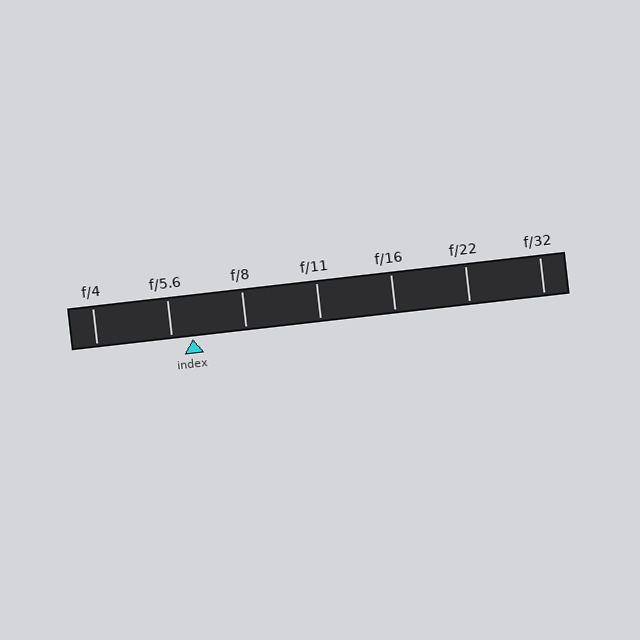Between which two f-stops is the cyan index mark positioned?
The index mark is between f/5.6 and f/8.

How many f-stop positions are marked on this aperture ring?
There are 7 f-stop positions marked.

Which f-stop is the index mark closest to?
The index mark is closest to f/5.6.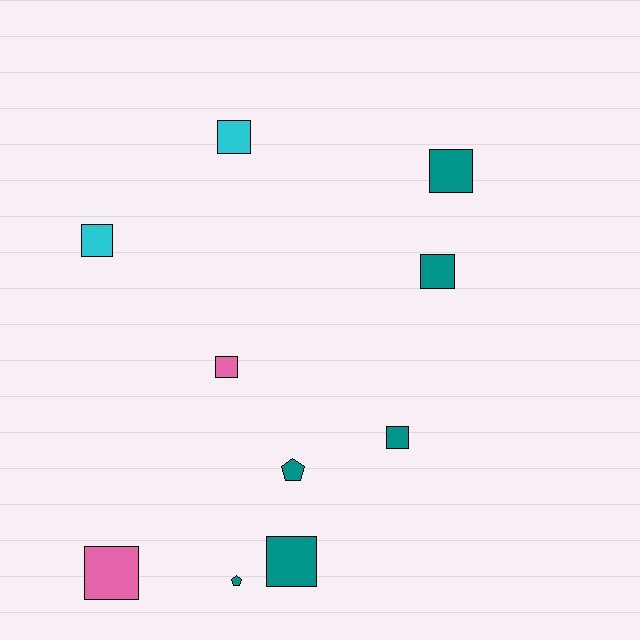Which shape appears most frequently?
Square, with 8 objects.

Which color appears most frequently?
Teal, with 6 objects.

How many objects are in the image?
There are 10 objects.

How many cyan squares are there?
There are 2 cyan squares.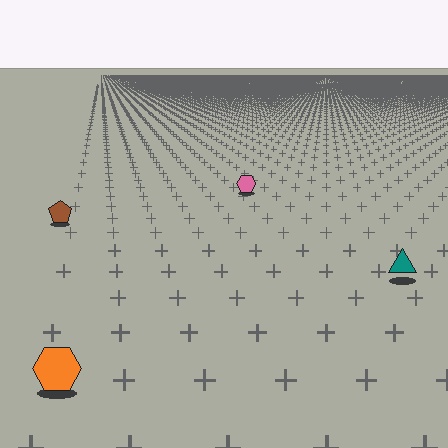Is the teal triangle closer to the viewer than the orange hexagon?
No. The orange hexagon is closer — you can tell from the texture gradient: the ground texture is coarser near it.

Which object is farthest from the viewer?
The pink hexagon is farthest from the viewer. It appears smaller and the ground texture around it is denser.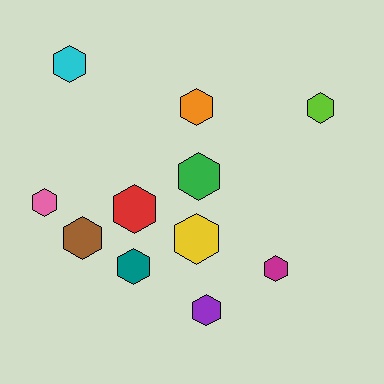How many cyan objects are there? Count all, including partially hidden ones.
There is 1 cyan object.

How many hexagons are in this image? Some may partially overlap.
There are 11 hexagons.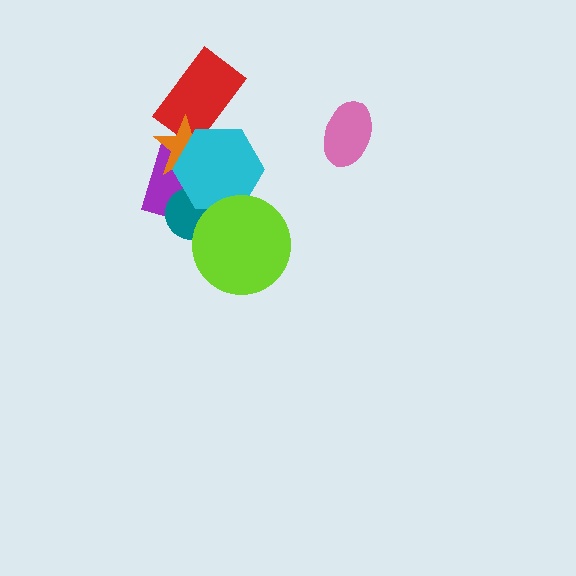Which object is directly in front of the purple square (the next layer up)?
The teal circle is directly in front of the purple square.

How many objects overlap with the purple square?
3 objects overlap with the purple square.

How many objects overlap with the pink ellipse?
0 objects overlap with the pink ellipse.